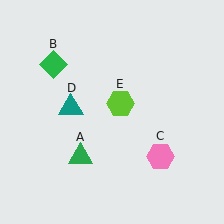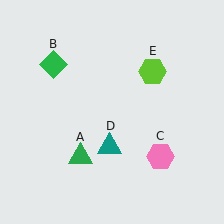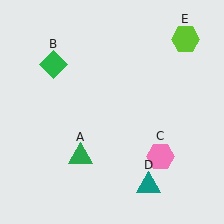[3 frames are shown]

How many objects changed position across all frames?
2 objects changed position: teal triangle (object D), lime hexagon (object E).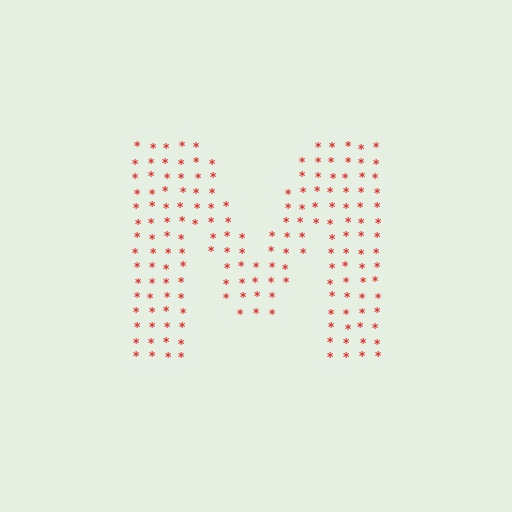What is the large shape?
The large shape is the letter M.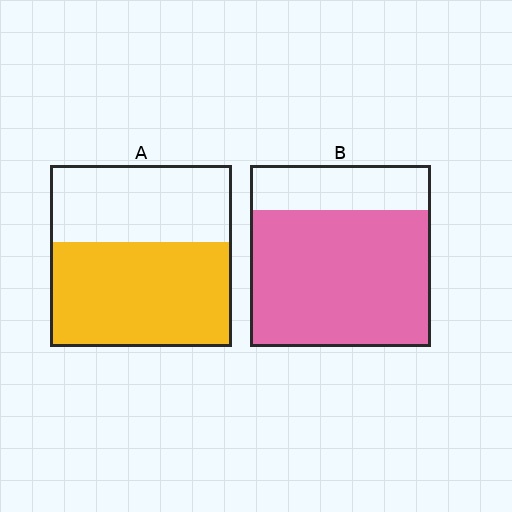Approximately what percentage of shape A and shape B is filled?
A is approximately 60% and B is approximately 75%.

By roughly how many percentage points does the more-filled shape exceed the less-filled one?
By roughly 20 percentage points (B over A).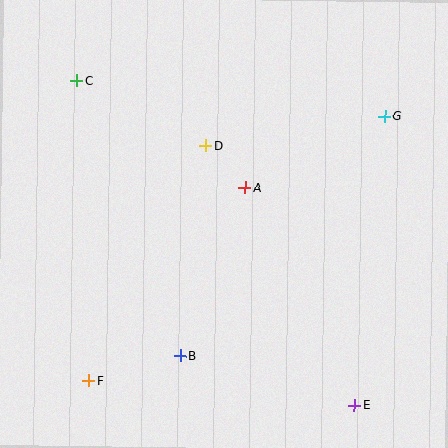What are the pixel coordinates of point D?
Point D is at (206, 146).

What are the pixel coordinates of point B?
Point B is at (181, 356).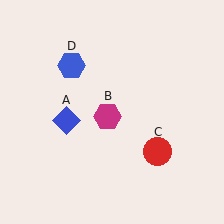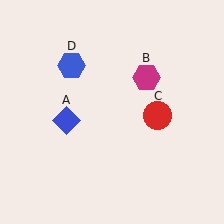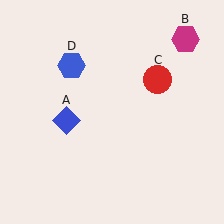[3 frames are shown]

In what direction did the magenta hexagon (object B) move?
The magenta hexagon (object B) moved up and to the right.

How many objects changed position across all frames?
2 objects changed position: magenta hexagon (object B), red circle (object C).